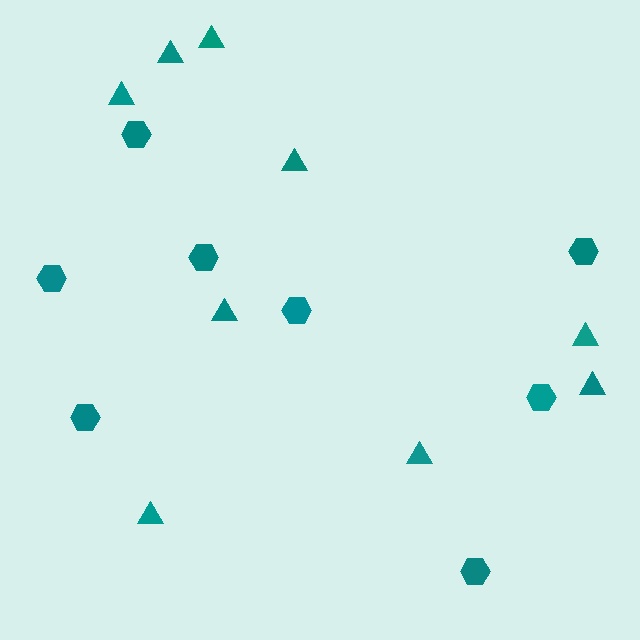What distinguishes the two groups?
There are 2 groups: one group of hexagons (8) and one group of triangles (9).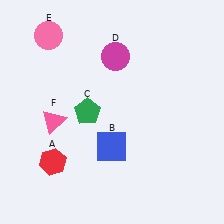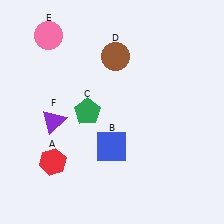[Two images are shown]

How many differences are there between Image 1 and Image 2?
There are 2 differences between the two images.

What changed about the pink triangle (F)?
In Image 1, F is pink. In Image 2, it changed to purple.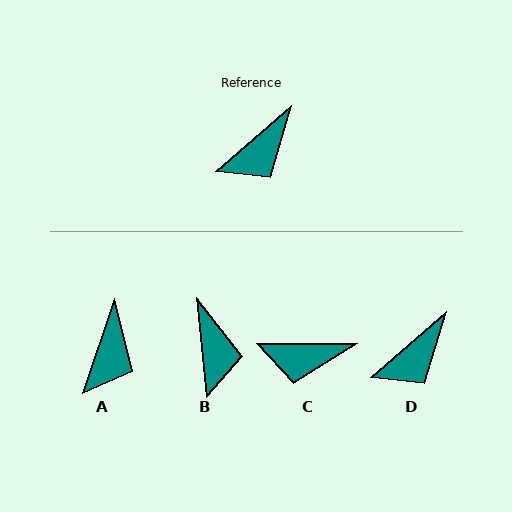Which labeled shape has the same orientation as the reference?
D.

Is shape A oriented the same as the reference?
No, it is off by about 30 degrees.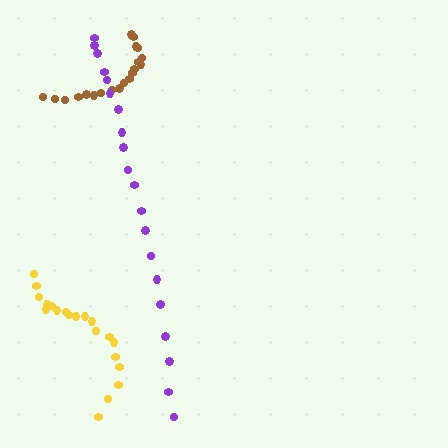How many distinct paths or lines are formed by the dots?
There are 3 distinct paths.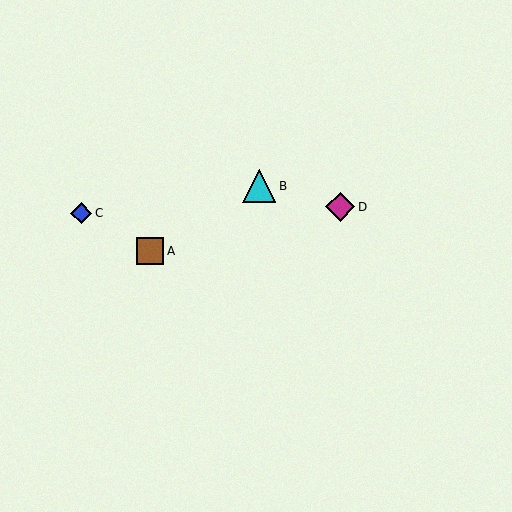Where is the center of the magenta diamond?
The center of the magenta diamond is at (340, 207).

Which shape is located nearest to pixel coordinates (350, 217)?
The magenta diamond (labeled D) at (340, 207) is nearest to that location.